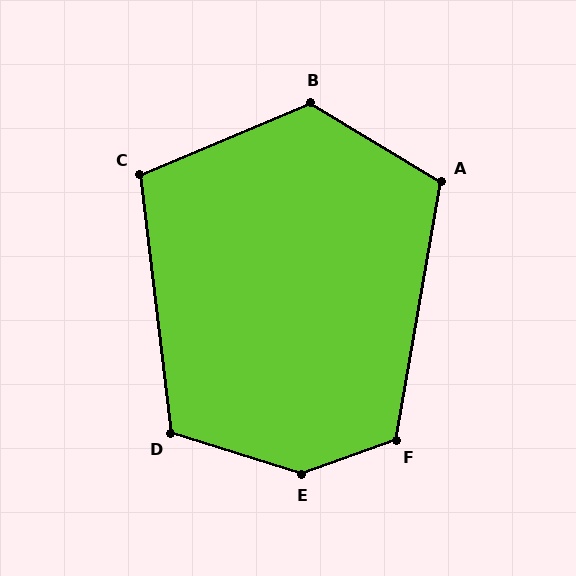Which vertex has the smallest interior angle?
C, at approximately 106 degrees.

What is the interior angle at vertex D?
Approximately 114 degrees (obtuse).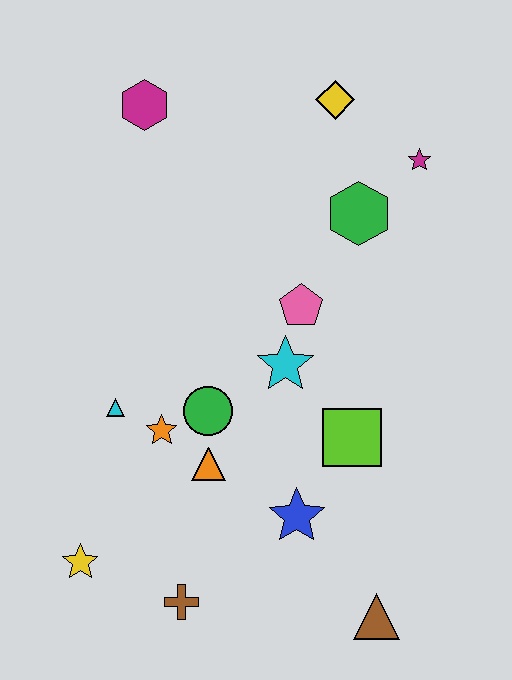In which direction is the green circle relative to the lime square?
The green circle is to the left of the lime square.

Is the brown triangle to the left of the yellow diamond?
No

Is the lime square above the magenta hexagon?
No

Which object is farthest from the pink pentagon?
The yellow star is farthest from the pink pentagon.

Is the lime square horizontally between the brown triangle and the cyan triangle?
Yes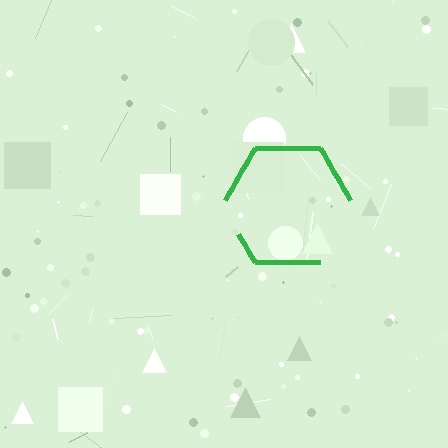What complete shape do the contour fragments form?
The contour fragments form a hexagon.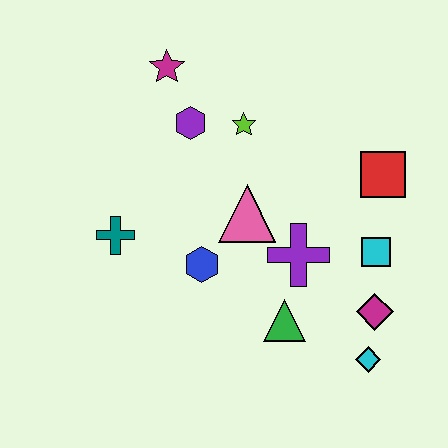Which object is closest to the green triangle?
The purple cross is closest to the green triangle.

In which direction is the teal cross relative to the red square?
The teal cross is to the left of the red square.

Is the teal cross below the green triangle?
No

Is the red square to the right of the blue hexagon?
Yes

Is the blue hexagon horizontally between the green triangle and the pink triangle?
No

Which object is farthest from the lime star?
The cyan diamond is farthest from the lime star.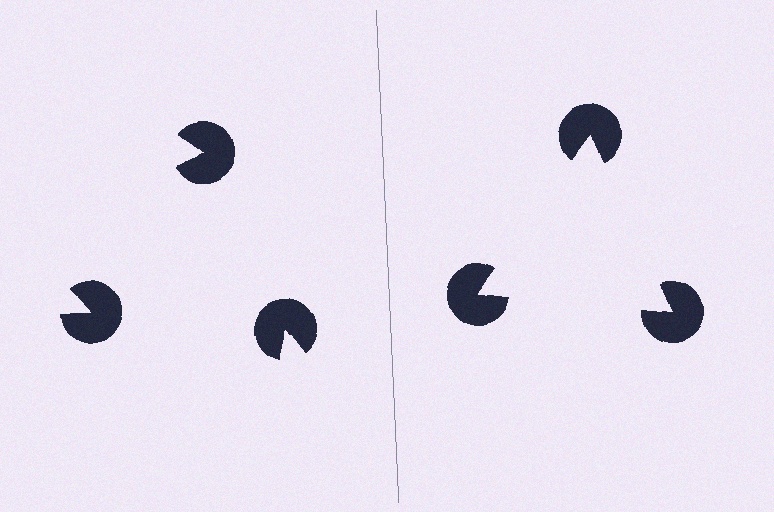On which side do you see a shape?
An illusory triangle appears on the right side. On the left side the wedge cuts are rotated, so no coherent shape forms.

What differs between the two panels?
The pac-man discs are positioned identically on both sides; only the wedge orientations differ. On the right they align to a triangle; on the left they are misaligned.